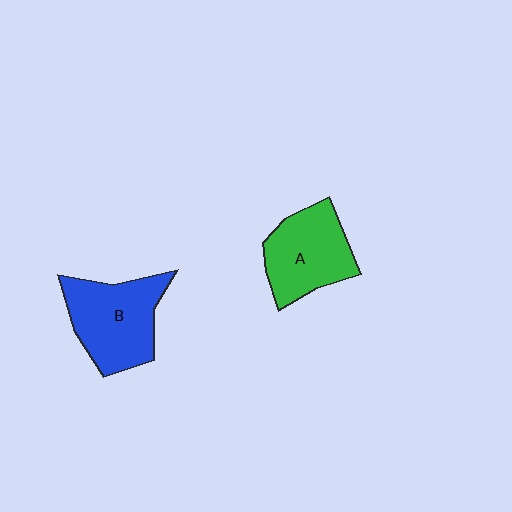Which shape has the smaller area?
Shape A (green).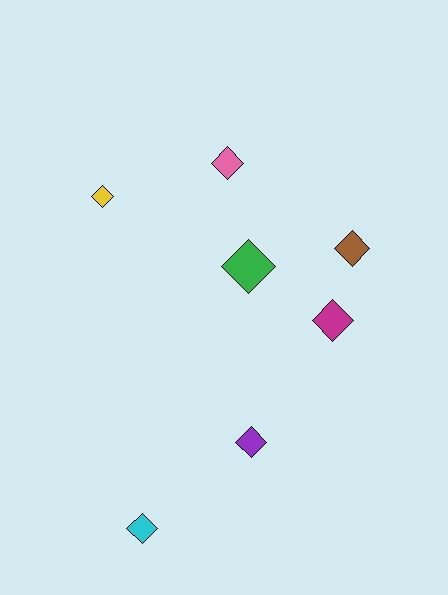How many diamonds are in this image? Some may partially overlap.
There are 7 diamonds.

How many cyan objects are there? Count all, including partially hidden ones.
There is 1 cyan object.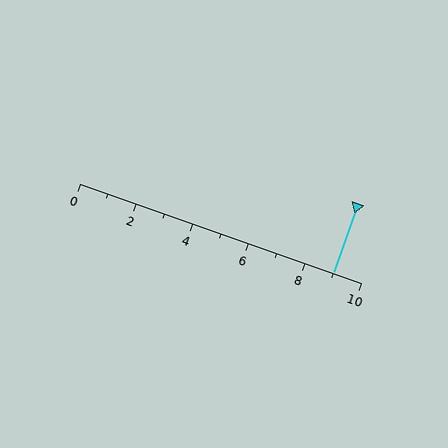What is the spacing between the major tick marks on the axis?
The major ticks are spaced 2 apart.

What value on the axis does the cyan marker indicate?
The marker indicates approximately 9.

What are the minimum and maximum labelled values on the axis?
The axis runs from 0 to 10.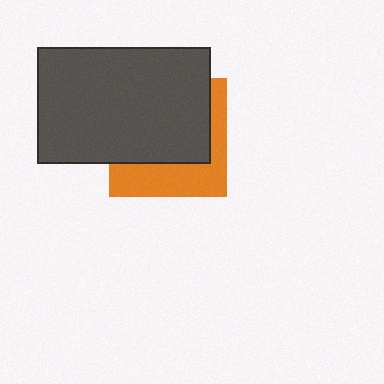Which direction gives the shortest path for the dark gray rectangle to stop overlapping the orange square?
Moving up gives the shortest separation.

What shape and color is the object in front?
The object in front is a dark gray rectangle.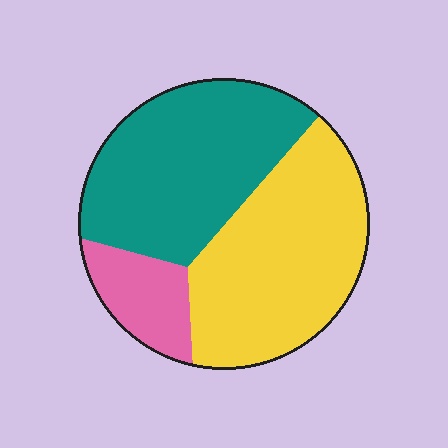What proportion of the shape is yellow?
Yellow covers 45% of the shape.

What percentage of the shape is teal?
Teal covers around 40% of the shape.